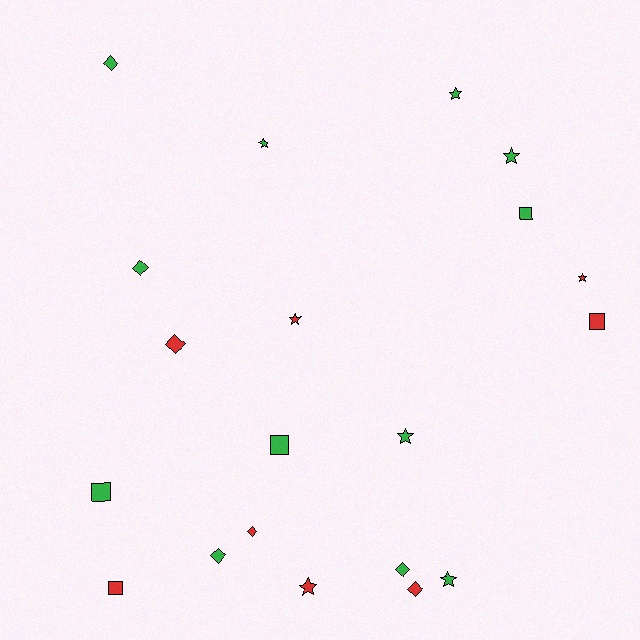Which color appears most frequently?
Green, with 12 objects.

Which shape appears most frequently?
Star, with 8 objects.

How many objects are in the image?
There are 20 objects.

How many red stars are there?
There are 3 red stars.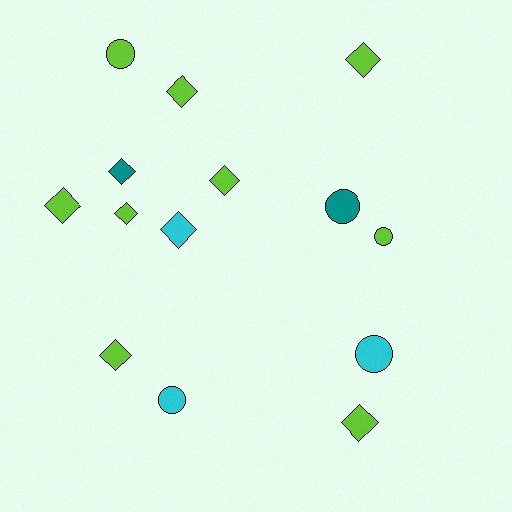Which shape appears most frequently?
Diamond, with 9 objects.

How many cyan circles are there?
There are 2 cyan circles.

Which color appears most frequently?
Lime, with 9 objects.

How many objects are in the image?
There are 14 objects.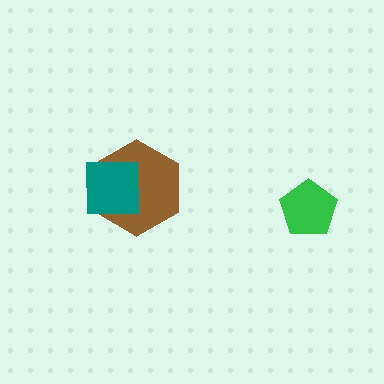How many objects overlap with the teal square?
1 object overlaps with the teal square.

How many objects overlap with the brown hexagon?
1 object overlaps with the brown hexagon.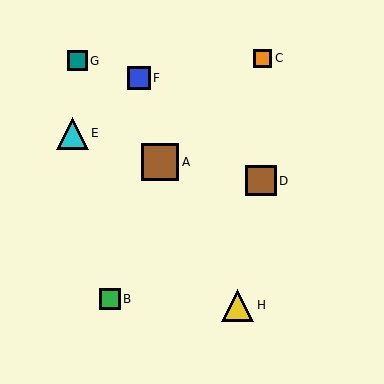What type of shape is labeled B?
Shape B is a green square.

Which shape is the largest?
The brown square (labeled A) is the largest.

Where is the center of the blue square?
The center of the blue square is at (139, 78).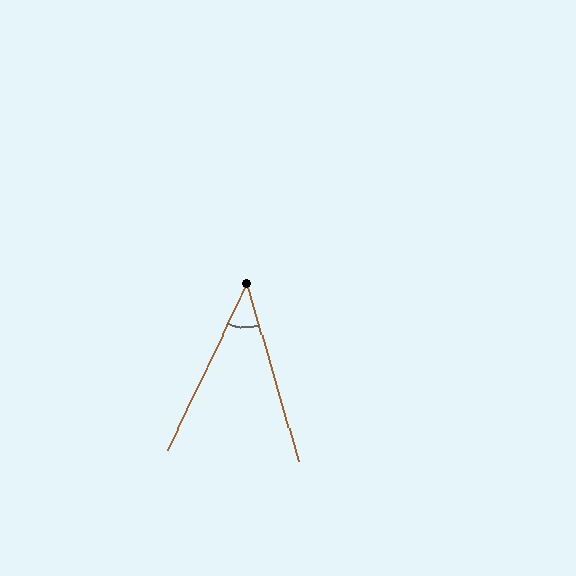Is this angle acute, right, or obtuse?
It is acute.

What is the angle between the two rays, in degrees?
Approximately 42 degrees.